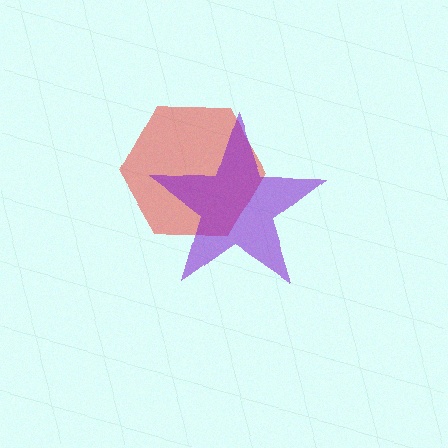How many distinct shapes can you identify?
There are 2 distinct shapes: a red hexagon, a purple star.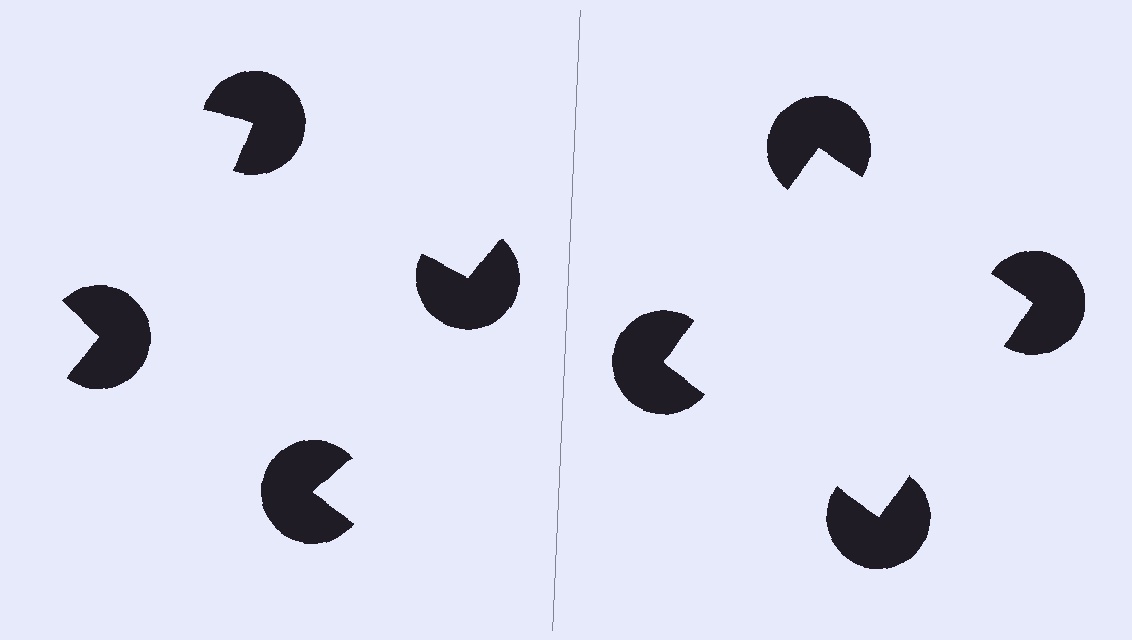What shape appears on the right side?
An illusory square.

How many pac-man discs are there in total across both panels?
8 — 4 on each side.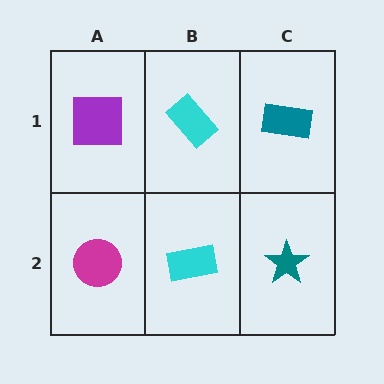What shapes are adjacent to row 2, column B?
A cyan rectangle (row 1, column B), a magenta circle (row 2, column A), a teal star (row 2, column C).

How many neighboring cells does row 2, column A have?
2.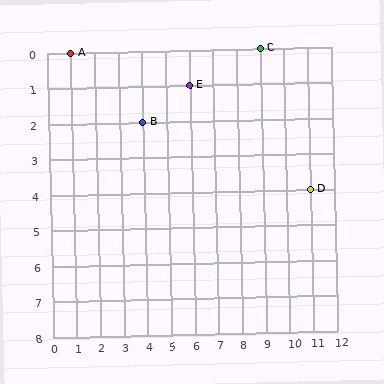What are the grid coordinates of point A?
Point A is at grid coordinates (1, 0).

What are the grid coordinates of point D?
Point D is at grid coordinates (11, 4).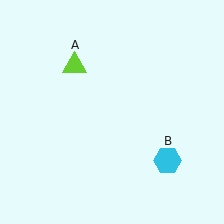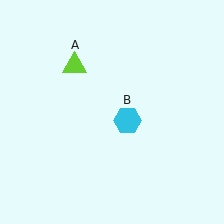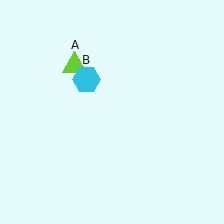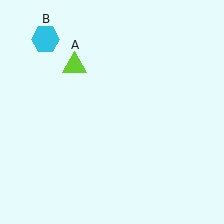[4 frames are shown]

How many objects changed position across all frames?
1 object changed position: cyan hexagon (object B).